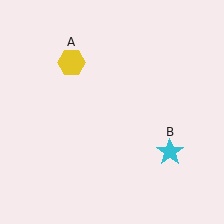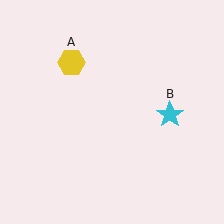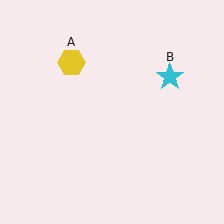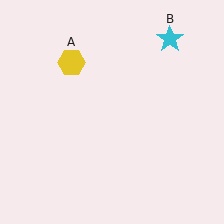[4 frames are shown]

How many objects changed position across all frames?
1 object changed position: cyan star (object B).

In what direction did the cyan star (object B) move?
The cyan star (object B) moved up.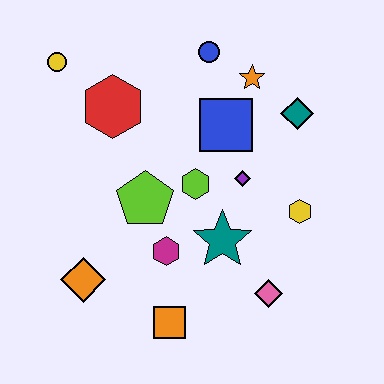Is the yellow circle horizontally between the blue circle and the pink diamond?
No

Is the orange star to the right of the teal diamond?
No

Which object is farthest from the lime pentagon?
The teal diamond is farthest from the lime pentagon.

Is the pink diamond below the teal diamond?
Yes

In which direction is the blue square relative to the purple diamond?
The blue square is above the purple diamond.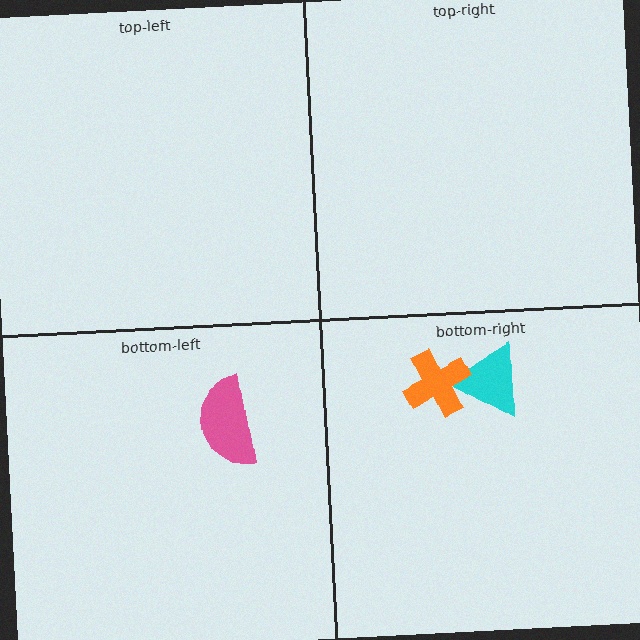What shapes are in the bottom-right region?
The cyan triangle, the orange cross.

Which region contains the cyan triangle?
The bottom-right region.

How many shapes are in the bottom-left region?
1.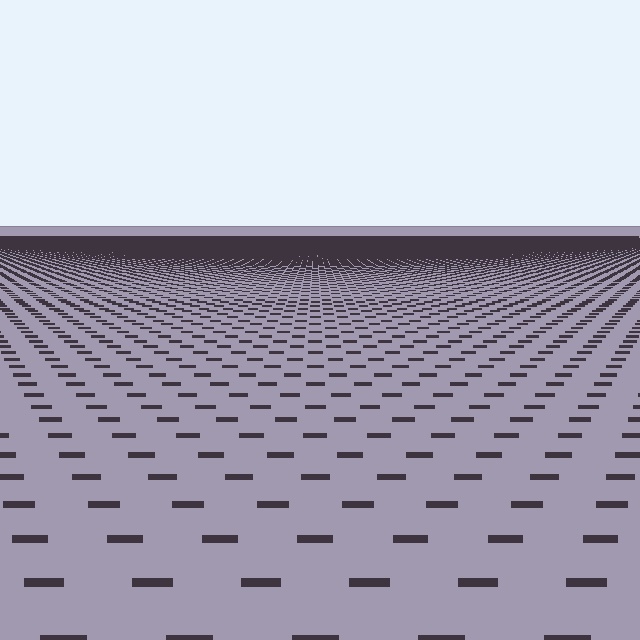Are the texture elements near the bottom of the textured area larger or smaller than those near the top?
Larger. Near the bottom, elements are closer to the viewer and appear at a bigger on-screen size.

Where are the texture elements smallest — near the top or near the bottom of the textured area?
Near the top.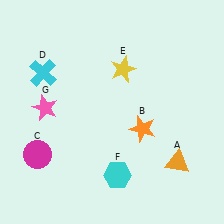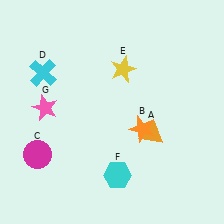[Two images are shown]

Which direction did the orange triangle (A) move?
The orange triangle (A) moved up.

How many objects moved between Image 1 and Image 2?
1 object moved between the two images.